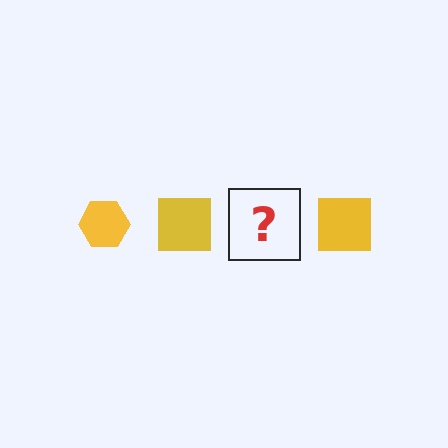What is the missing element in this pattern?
The missing element is a yellow hexagon.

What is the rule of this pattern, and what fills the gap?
The rule is that the pattern cycles through hexagon, square shapes in yellow. The gap should be filled with a yellow hexagon.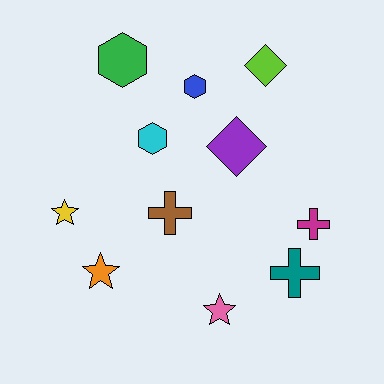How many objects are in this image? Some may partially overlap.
There are 11 objects.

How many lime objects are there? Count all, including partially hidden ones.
There is 1 lime object.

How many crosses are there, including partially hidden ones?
There are 3 crosses.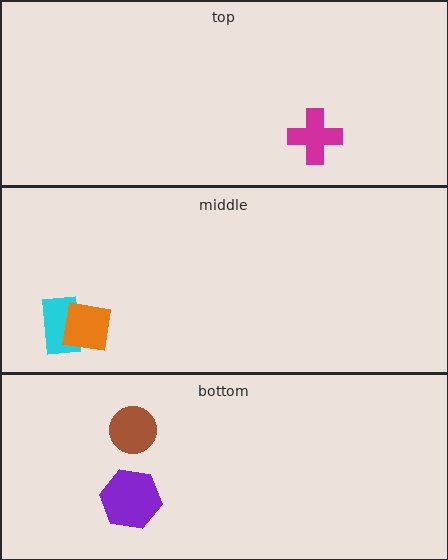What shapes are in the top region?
The magenta cross.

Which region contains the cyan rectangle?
The middle region.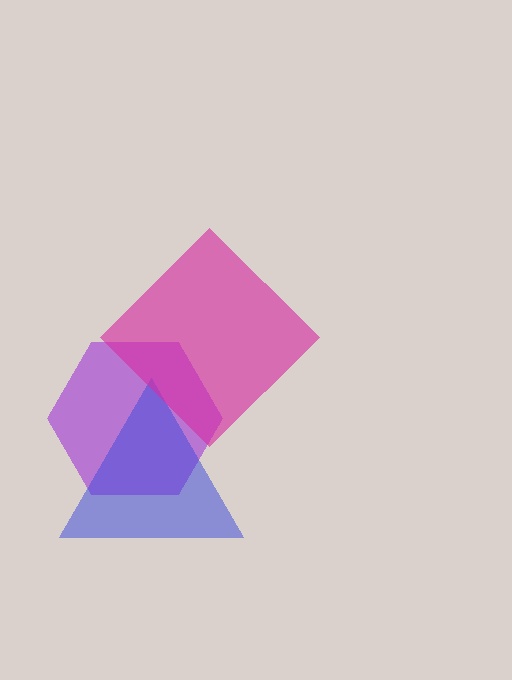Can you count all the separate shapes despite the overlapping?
Yes, there are 3 separate shapes.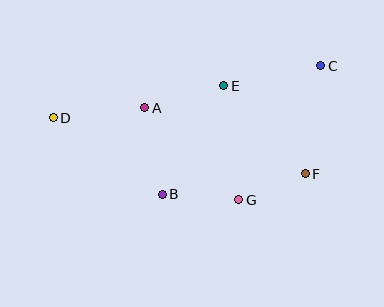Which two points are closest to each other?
Points F and G are closest to each other.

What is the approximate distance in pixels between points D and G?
The distance between D and G is approximately 203 pixels.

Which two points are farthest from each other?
Points C and D are farthest from each other.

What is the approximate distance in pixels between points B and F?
The distance between B and F is approximately 144 pixels.